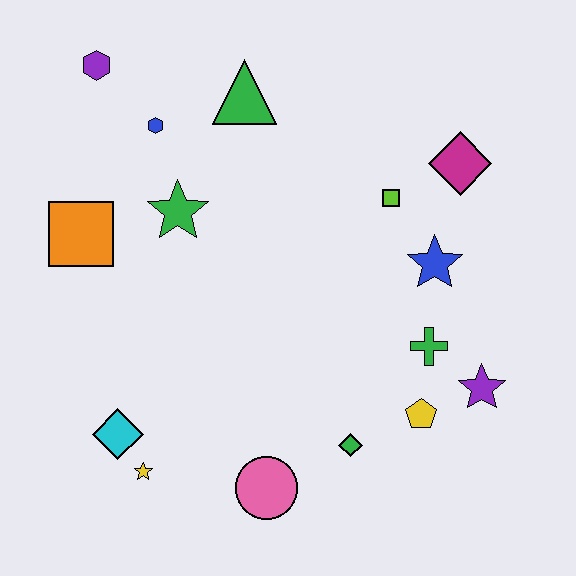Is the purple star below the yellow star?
No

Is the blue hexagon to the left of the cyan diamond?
No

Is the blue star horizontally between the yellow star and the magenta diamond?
Yes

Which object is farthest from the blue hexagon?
The purple star is farthest from the blue hexagon.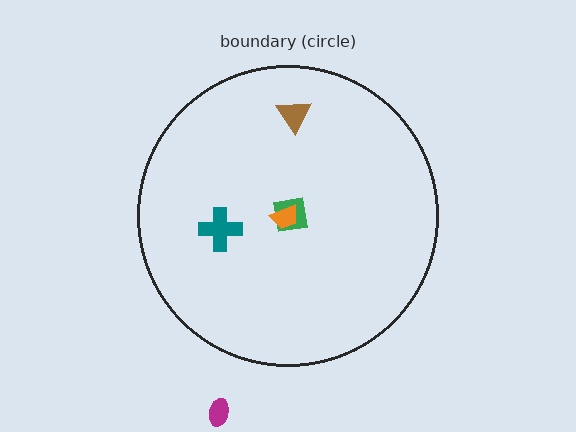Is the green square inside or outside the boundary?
Inside.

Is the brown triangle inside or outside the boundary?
Inside.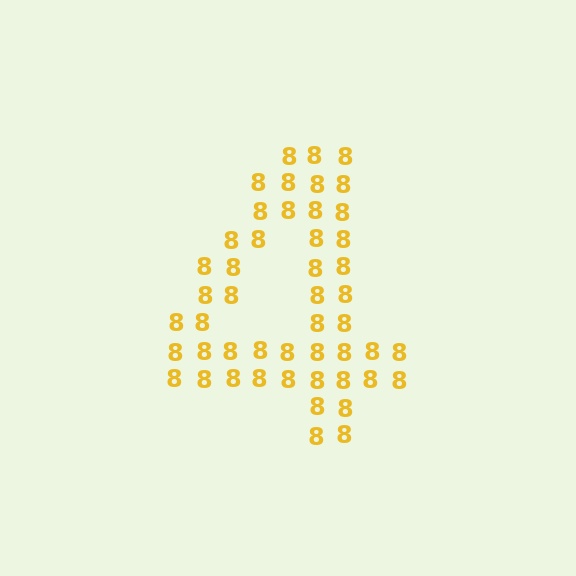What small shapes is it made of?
It is made of small digit 8's.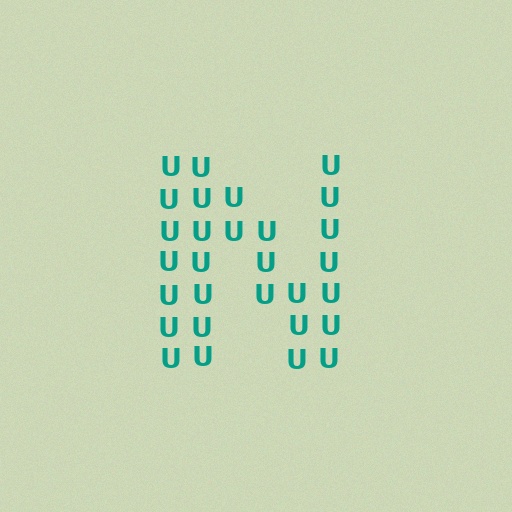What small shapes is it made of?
It is made of small letter U's.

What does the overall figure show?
The overall figure shows the letter N.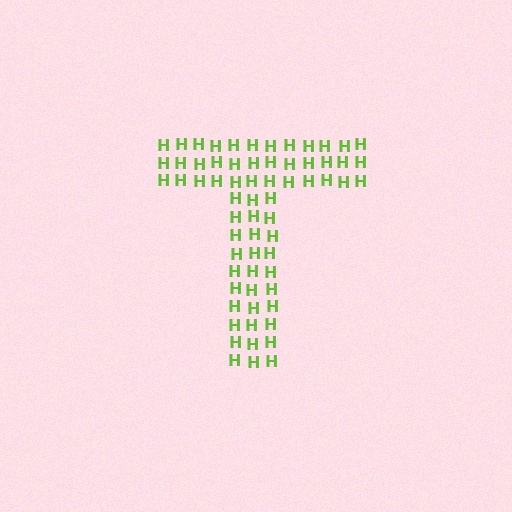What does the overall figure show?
The overall figure shows the letter T.